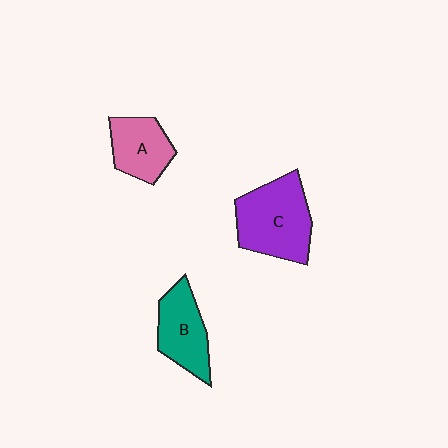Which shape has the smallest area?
Shape A (pink).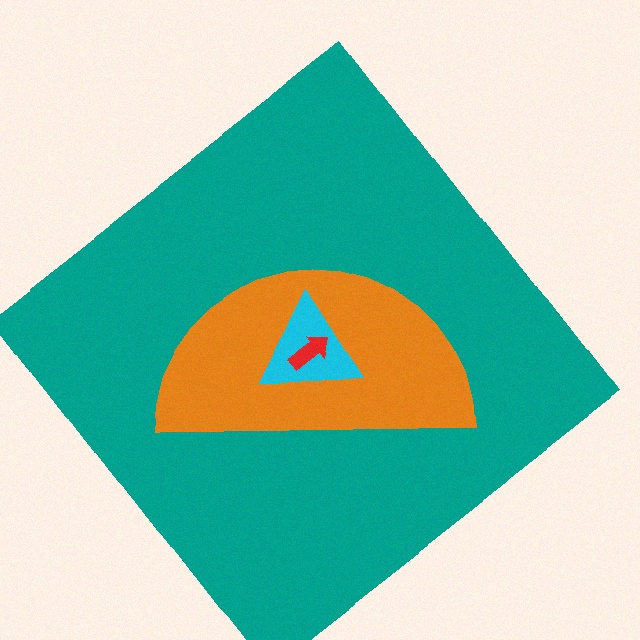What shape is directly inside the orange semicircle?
The cyan triangle.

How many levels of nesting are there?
4.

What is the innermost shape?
The red arrow.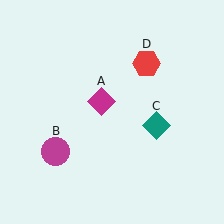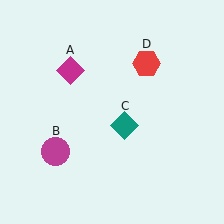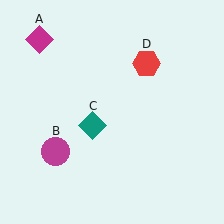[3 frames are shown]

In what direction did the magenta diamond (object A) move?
The magenta diamond (object A) moved up and to the left.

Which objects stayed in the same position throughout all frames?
Magenta circle (object B) and red hexagon (object D) remained stationary.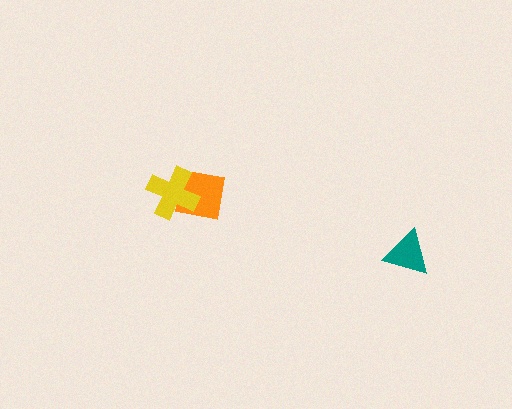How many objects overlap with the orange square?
1 object overlaps with the orange square.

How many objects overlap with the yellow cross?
1 object overlaps with the yellow cross.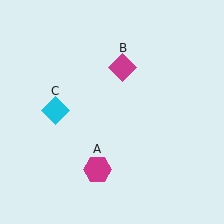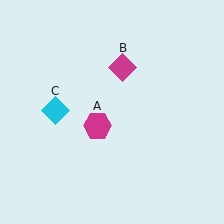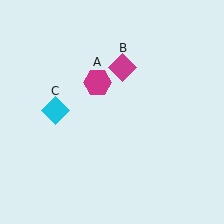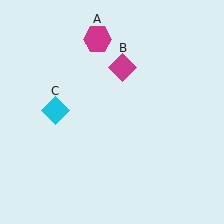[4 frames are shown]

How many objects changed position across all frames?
1 object changed position: magenta hexagon (object A).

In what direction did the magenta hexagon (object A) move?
The magenta hexagon (object A) moved up.